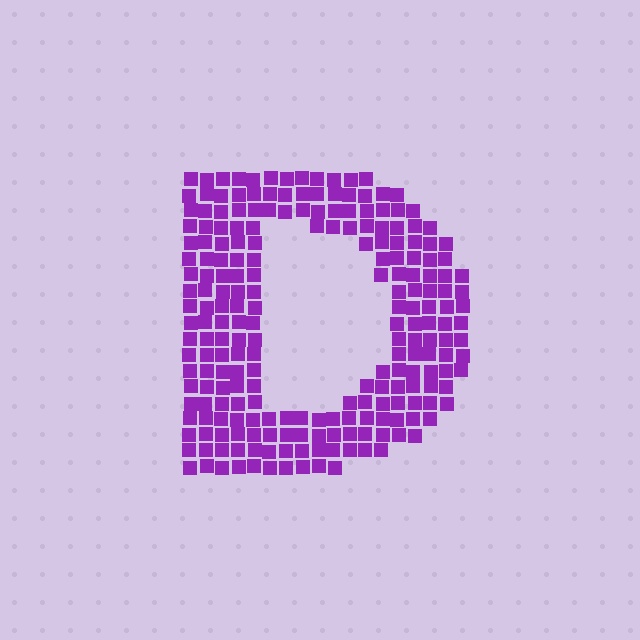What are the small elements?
The small elements are squares.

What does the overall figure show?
The overall figure shows the letter D.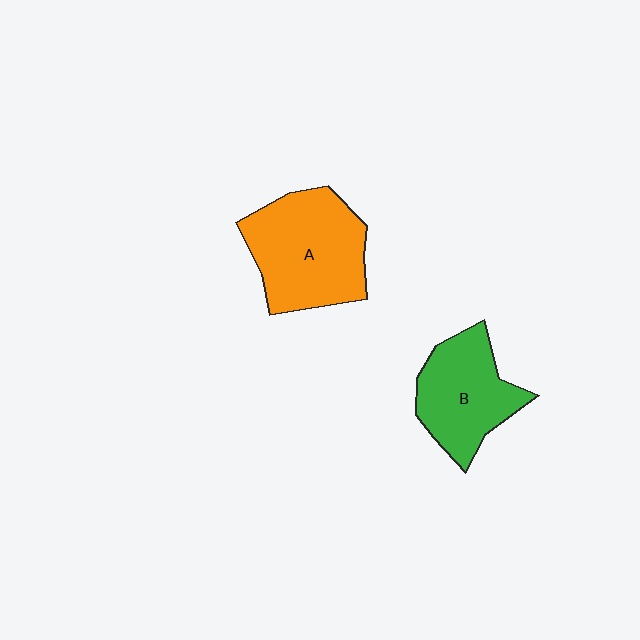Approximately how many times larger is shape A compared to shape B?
Approximately 1.3 times.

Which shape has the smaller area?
Shape B (green).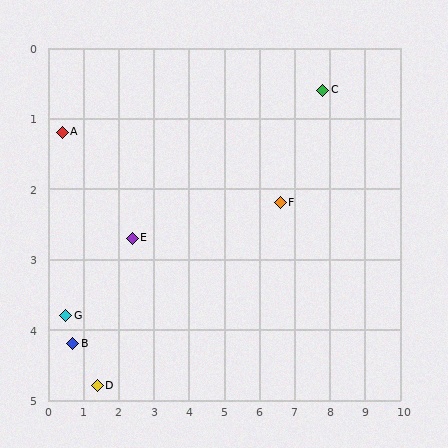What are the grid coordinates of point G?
Point G is at approximately (0.5, 3.8).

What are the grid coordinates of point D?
Point D is at approximately (1.4, 4.8).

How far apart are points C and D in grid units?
Points C and D are about 7.7 grid units apart.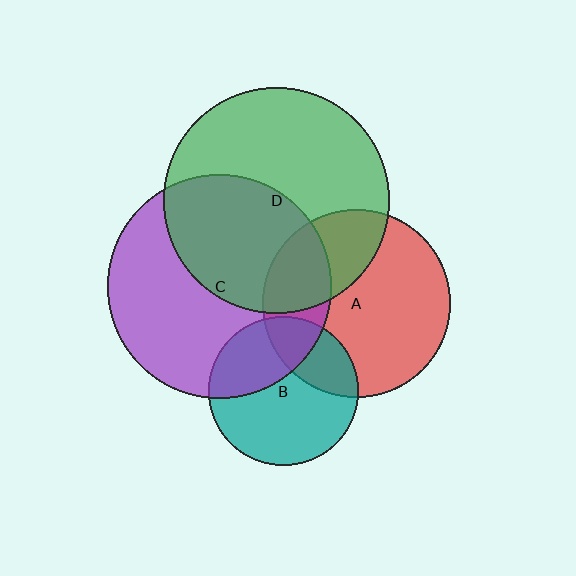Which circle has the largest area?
Circle D (green).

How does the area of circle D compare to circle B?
Approximately 2.3 times.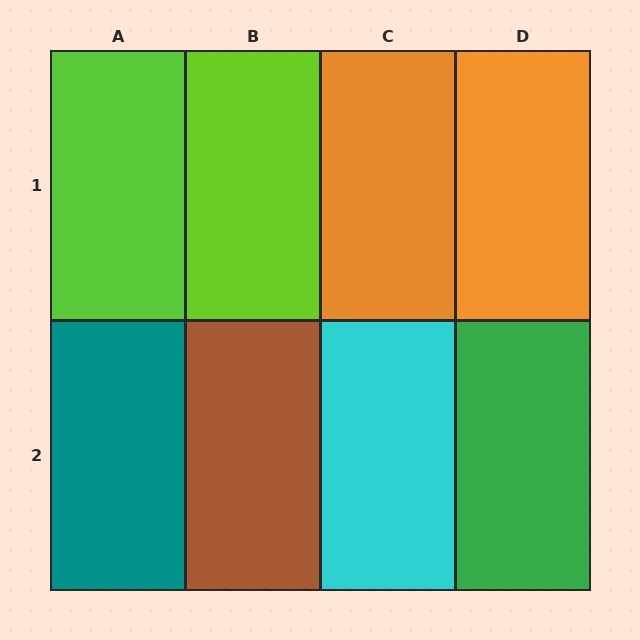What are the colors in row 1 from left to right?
Lime, lime, orange, orange.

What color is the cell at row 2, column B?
Brown.